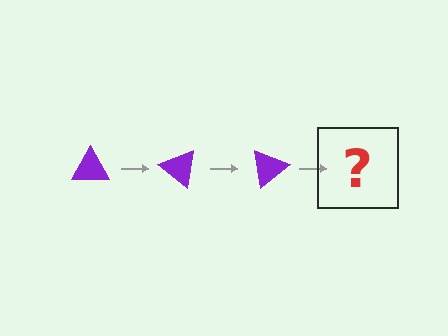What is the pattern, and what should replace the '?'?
The pattern is that the triangle rotates 40 degrees each step. The '?' should be a purple triangle rotated 120 degrees.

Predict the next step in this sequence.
The next step is a purple triangle rotated 120 degrees.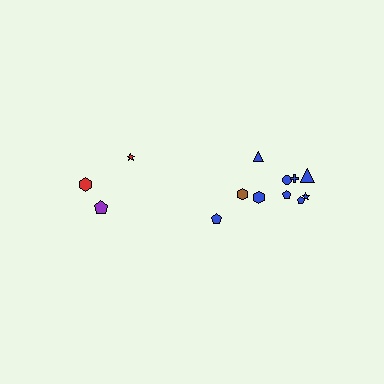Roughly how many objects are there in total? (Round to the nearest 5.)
Roughly 15 objects in total.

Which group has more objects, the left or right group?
The right group.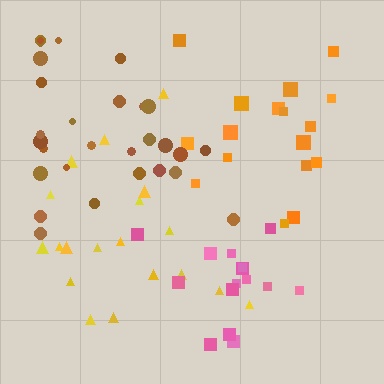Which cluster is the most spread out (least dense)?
Yellow.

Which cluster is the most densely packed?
Pink.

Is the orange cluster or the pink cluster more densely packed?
Pink.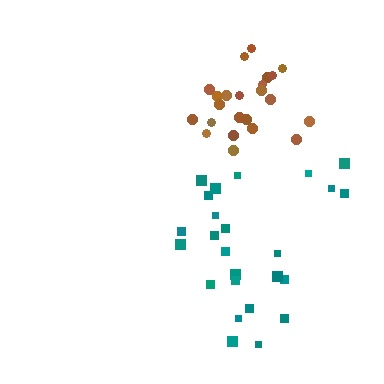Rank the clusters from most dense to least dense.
brown, teal.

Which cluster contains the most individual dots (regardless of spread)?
Teal (25).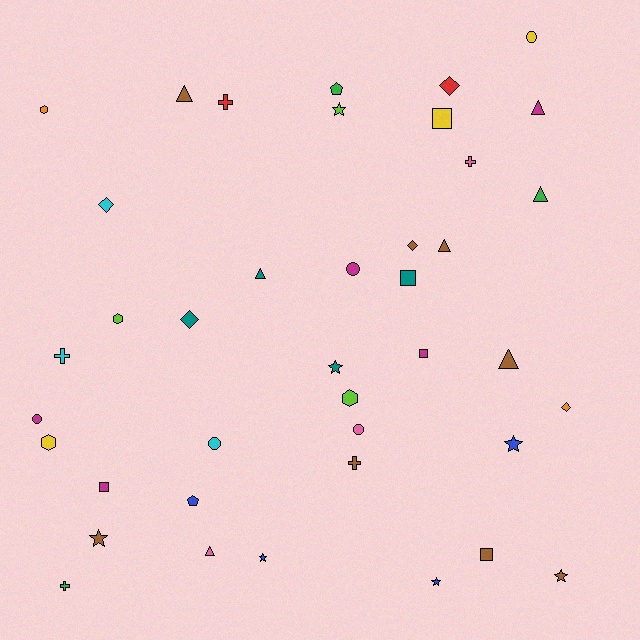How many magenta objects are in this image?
There are 5 magenta objects.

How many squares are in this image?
There are 5 squares.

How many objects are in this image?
There are 40 objects.